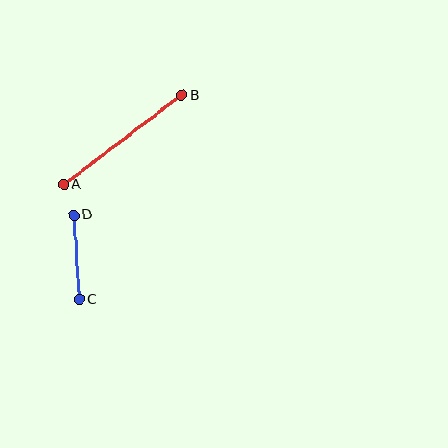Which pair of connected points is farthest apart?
Points A and B are farthest apart.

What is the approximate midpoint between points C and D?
The midpoint is at approximately (76, 257) pixels.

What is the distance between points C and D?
The distance is approximately 85 pixels.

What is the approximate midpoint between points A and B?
The midpoint is at approximately (123, 140) pixels.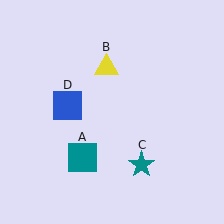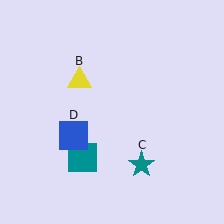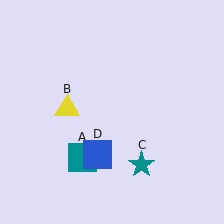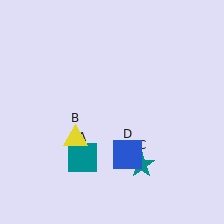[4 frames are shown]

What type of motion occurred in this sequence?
The yellow triangle (object B), blue square (object D) rotated counterclockwise around the center of the scene.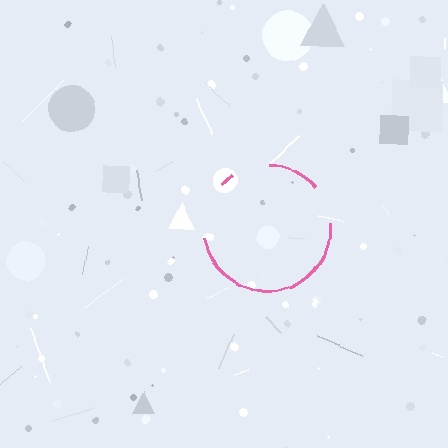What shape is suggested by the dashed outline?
The dashed outline suggests a circle.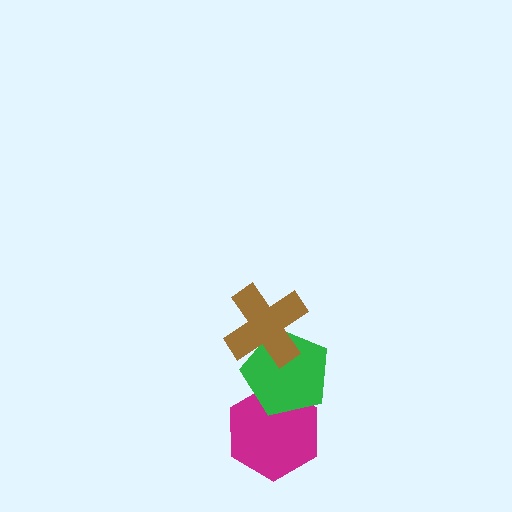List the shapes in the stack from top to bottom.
From top to bottom: the brown cross, the green pentagon, the magenta hexagon.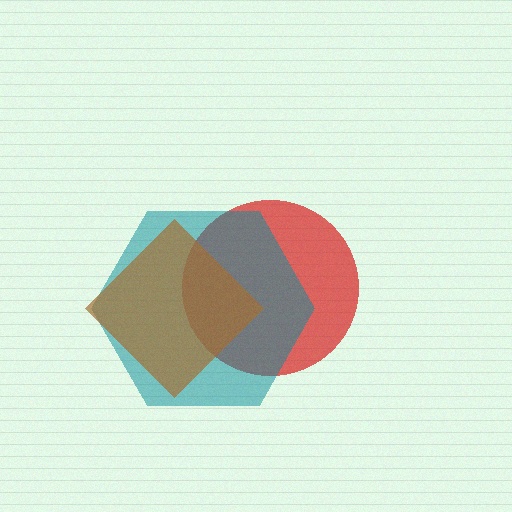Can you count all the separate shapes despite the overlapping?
Yes, there are 3 separate shapes.